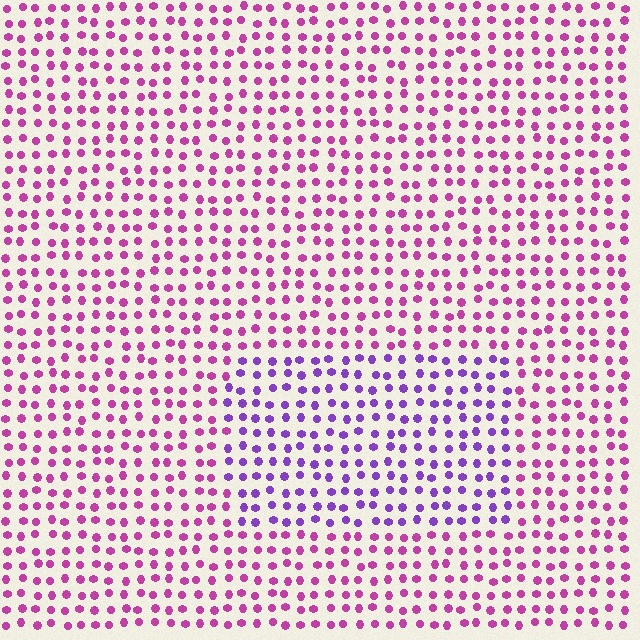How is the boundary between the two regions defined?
The boundary is defined purely by a slight shift in hue (about 41 degrees). Spacing, size, and orientation are identical on both sides.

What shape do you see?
I see a rectangle.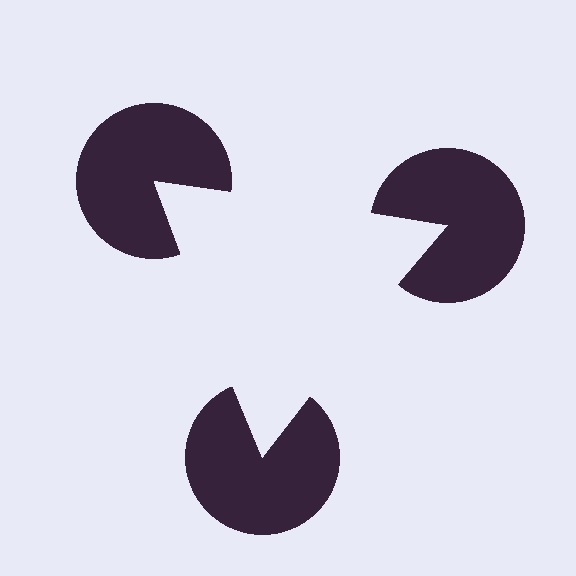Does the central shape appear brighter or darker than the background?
It typically appears slightly brighter than the background, even though no actual brightness change is drawn.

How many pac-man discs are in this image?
There are 3 — one at each vertex of the illusory triangle.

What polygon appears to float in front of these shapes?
An illusory triangle — its edges are inferred from the aligned wedge cuts in the pac-man discs, not physically drawn.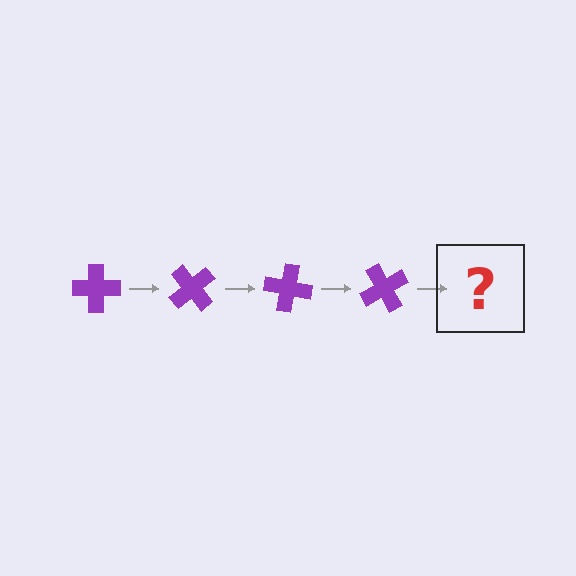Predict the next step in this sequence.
The next step is a purple cross rotated 200 degrees.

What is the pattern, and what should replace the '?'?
The pattern is that the cross rotates 50 degrees each step. The '?' should be a purple cross rotated 200 degrees.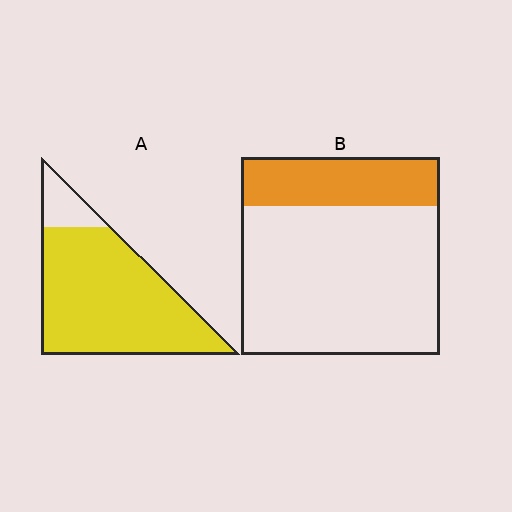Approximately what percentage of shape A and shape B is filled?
A is approximately 85% and B is approximately 25%.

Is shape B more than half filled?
No.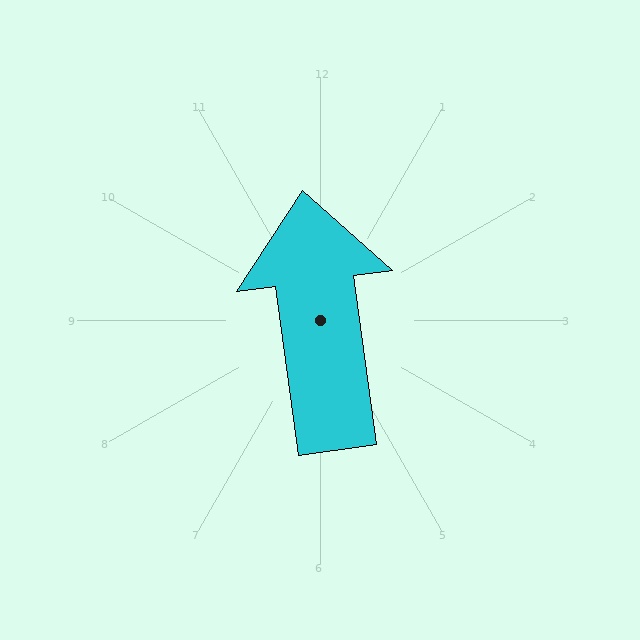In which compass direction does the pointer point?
North.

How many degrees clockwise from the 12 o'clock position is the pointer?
Approximately 352 degrees.